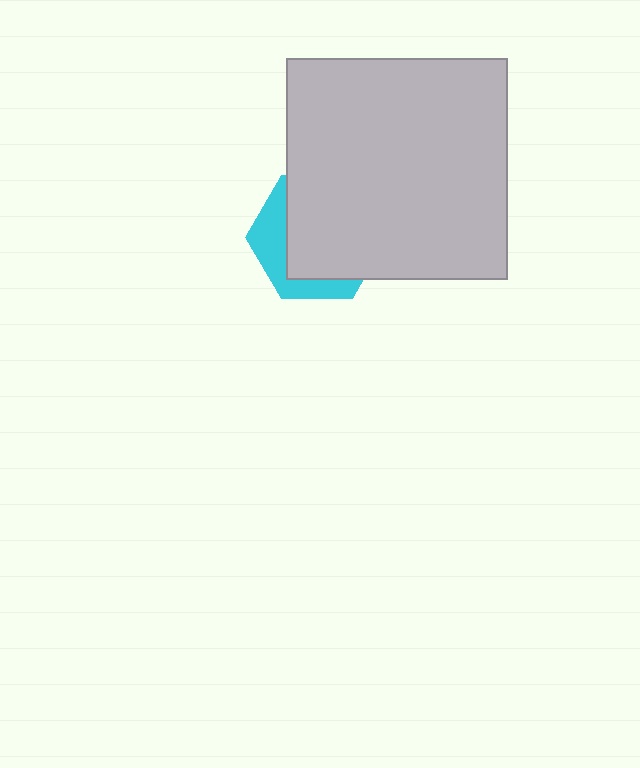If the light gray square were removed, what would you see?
You would see the complete cyan hexagon.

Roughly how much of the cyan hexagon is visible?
A small part of it is visible (roughly 32%).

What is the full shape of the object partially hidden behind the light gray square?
The partially hidden object is a cyan hexagon.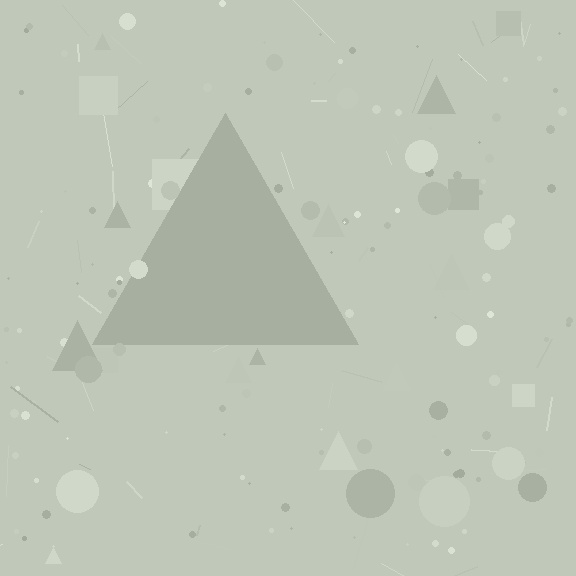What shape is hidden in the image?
A triangle is hidden in the image.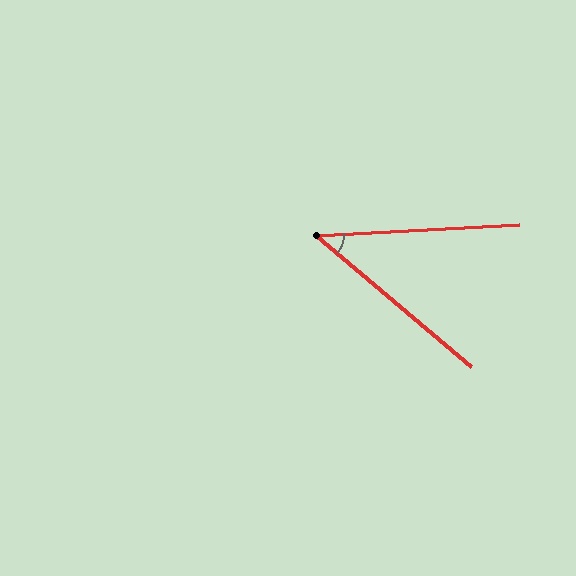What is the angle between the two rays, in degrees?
Approximately 43 degrees.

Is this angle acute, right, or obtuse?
It is acute.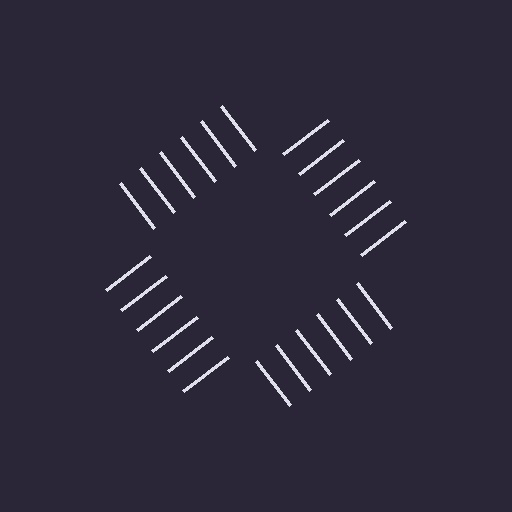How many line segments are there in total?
24 — 6 along each of the 4 edges.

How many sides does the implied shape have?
4 sides — the line-ends trace a square.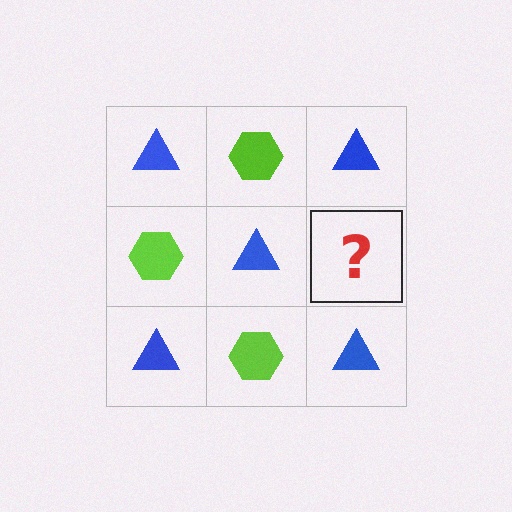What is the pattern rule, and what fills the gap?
The rule is that it alternates blue triangle and lime hexagon in a checkerboard pattern. The gap should be filled with a lime hexagon.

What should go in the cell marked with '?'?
The missing cell should contain a lime hexagon.